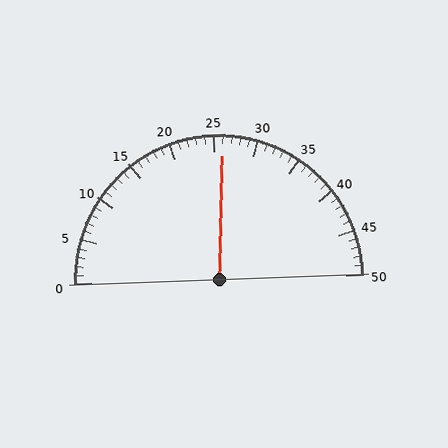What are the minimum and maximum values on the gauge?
The gauge ranges from 0 to 50.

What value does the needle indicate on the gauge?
The needle indicates approximately 26.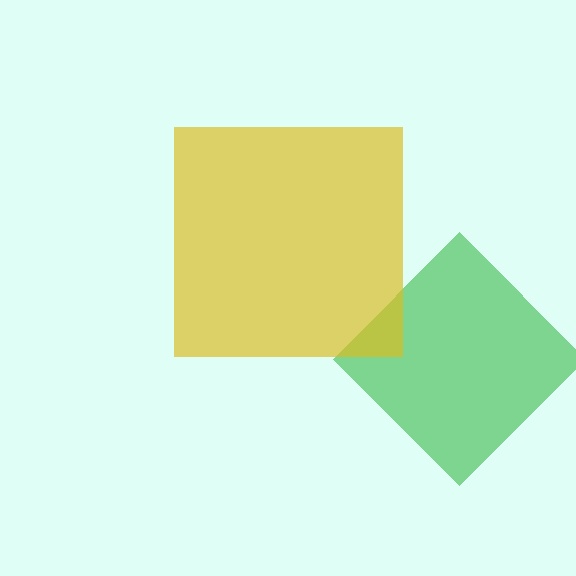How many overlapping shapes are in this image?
There are 2 overlapping shapes in the image.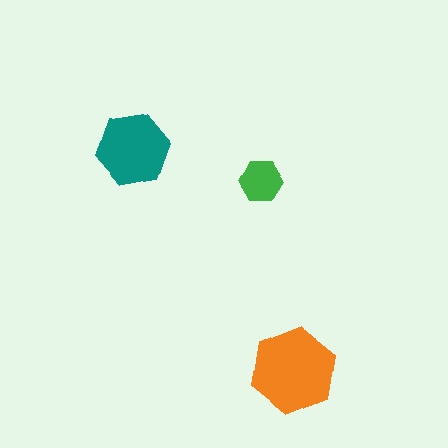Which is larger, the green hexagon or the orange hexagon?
The orange one.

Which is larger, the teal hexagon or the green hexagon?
The teal one.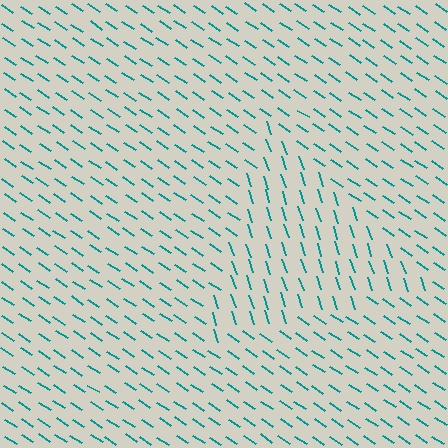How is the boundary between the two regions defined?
The boundary is defined purely by a change in line orientation (approximately 39 degrees difference). All lines are the same color and thickness.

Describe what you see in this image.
The image is filled with small teal line segments. A triangle region in the image has lines oriented differently from the surrounding lines, creating a visible texture boundary.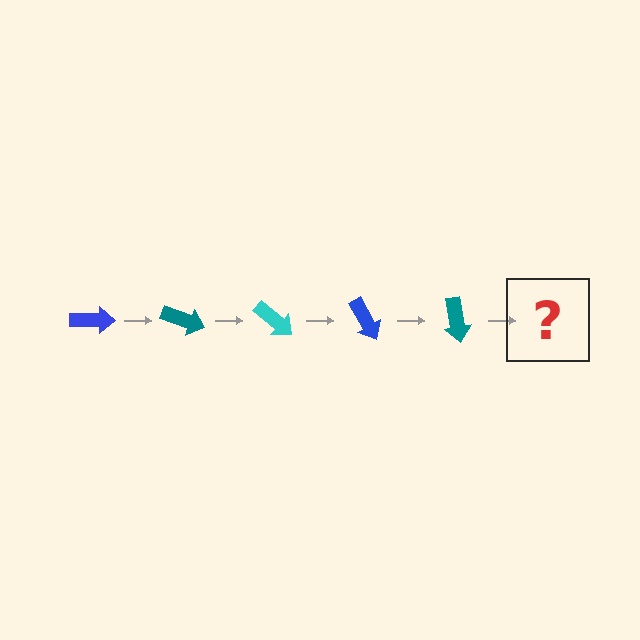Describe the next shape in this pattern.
It should be a cyan arrow, rotated 100 degrees from the start.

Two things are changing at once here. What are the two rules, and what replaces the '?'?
The two rules are that it rotates 20 degrees each step and the color cycles through blue, teal, and cyan. The '?' should be a cyan arrow, rotated 100 degrees from the start.